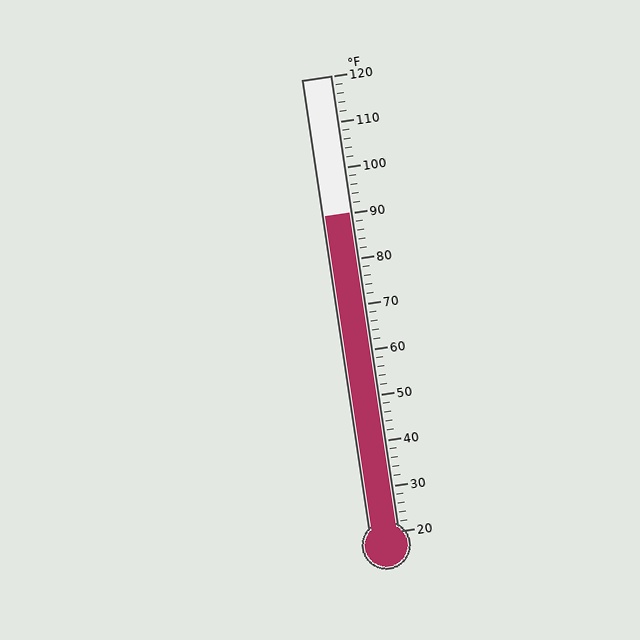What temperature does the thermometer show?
The thermometer shows approximately 90°F.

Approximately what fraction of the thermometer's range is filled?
The thermometer is filled to approximately 70% of its range.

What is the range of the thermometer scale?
The thermometer scale ranges from 20°F to 120°F.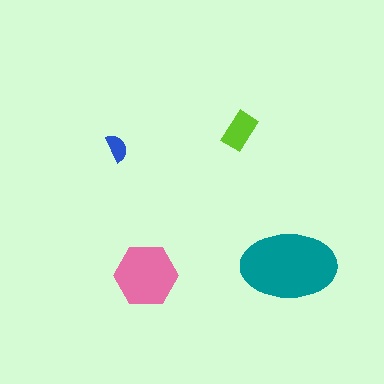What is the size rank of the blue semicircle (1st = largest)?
4th.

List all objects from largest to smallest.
The teal ellipse, the pink hexagon, the lime rectangle, the blue semicircle.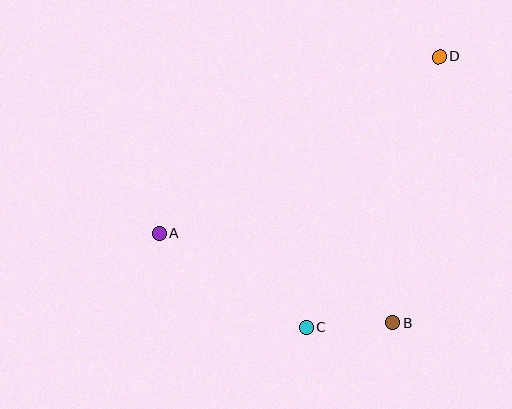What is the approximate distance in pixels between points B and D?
The distance between B and D is approximately 269 pixels.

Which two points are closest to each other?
Points B and C are closest to each other.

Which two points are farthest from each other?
Points A and D are farthest from each other.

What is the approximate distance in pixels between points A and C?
The distance between A and C is approximately 174 pixels.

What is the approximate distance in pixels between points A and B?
The distance between A and B is approximately 250 pixels.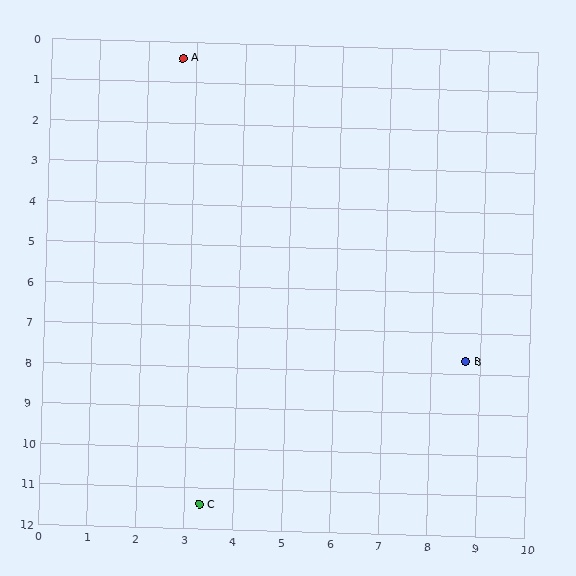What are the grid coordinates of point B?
Point B is at approximately (8.7, 7.7).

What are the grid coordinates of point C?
Point C is at approximately (3.3, 11.4).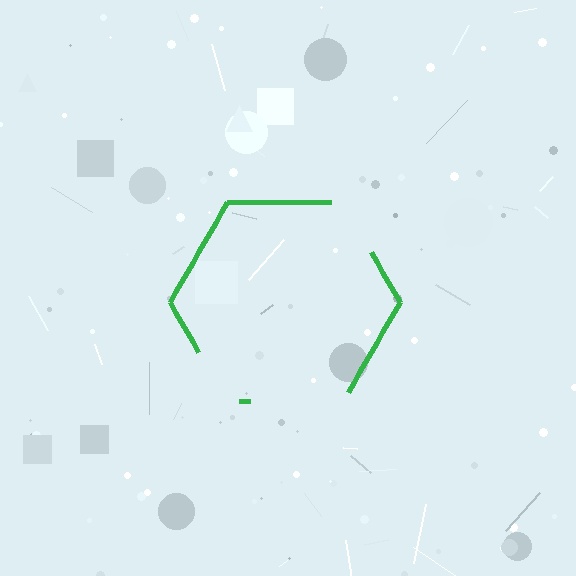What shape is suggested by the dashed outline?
The dashed outline suggests a hexagon.